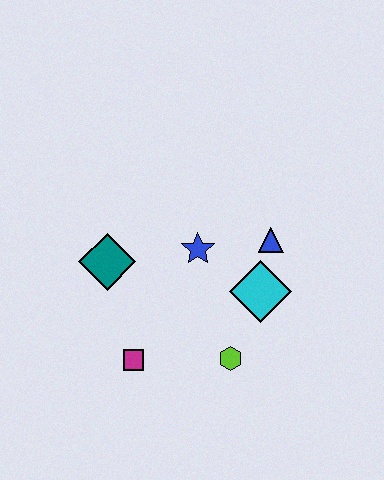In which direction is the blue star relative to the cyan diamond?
The blue star is to the left of the cyan diamond.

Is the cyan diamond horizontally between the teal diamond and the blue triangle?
Yes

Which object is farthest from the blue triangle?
The magenta square is farthest from the blue triangle.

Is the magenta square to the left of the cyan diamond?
Yes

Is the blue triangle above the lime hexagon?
Yes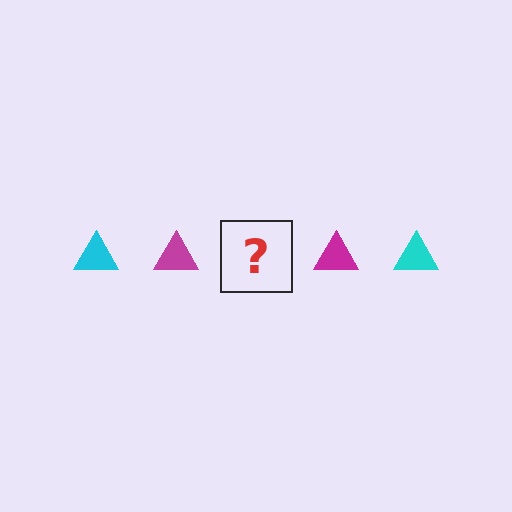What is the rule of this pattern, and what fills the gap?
The rule is that the pattern cycles through cyan, magenta triangles. The gap should be filled with a cyan triangle.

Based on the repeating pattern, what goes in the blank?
The blank should be a cyan triangle.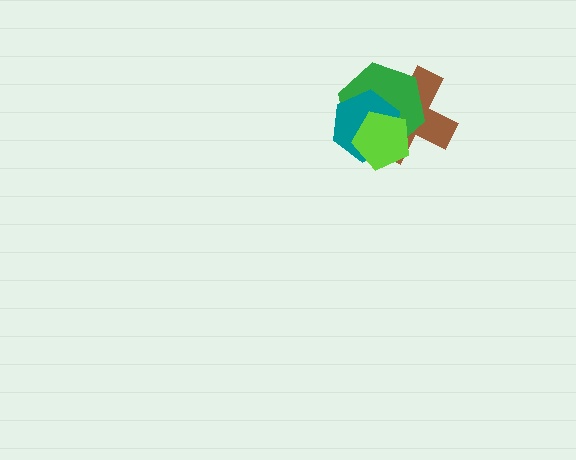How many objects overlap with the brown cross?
3 objects overlap with the brown cross.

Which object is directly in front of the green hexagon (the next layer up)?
The teal hexagon is directly in front of the green hexagon.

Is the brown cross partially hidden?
Yes, it is partially covered by another shape.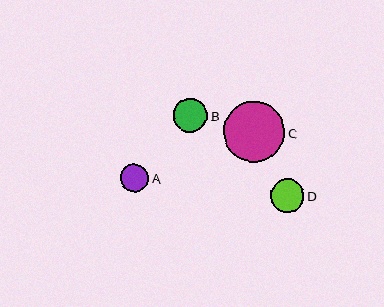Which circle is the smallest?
Circle A is the smallest with a size of approximately 28 pixels.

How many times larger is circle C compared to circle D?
Circle C is approximately 1.8 times the size of circle D.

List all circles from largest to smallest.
From largest to smallest: C, B, D, A.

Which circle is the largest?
Circle C is the largest with a size of approximately 62 pixels.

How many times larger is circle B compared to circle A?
Circle B is approximately 1.2 times the size of circle A.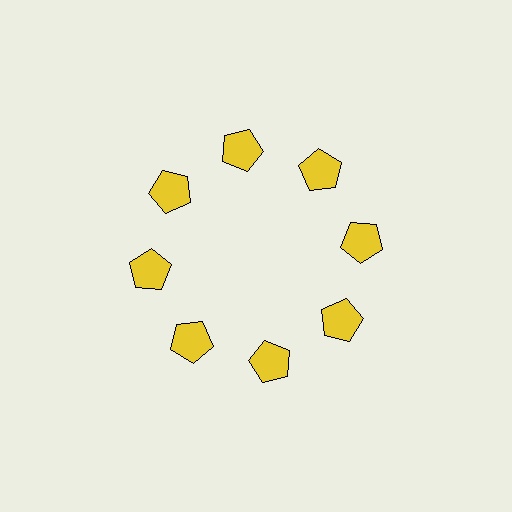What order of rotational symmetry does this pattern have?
This pattern has 8-fold rotational symmetry.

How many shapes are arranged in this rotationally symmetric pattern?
There are 8 shapes, arranged in 8 groups of 1.